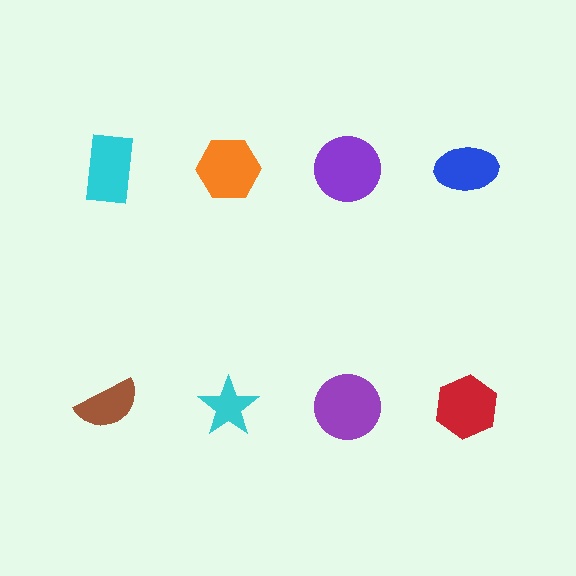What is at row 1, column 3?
A purple circle.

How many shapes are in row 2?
4 shapes.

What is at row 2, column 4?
A red hexagon.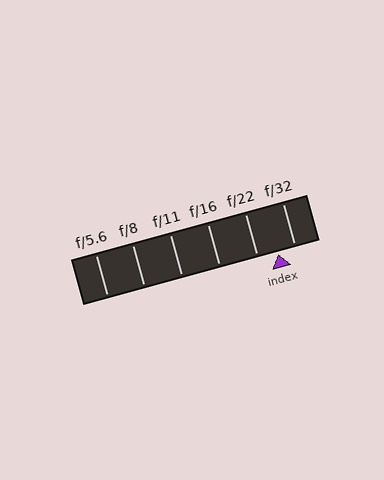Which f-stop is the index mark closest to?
The index mark is closest to f/32.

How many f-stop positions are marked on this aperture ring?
There are 6 f-stop positions marked.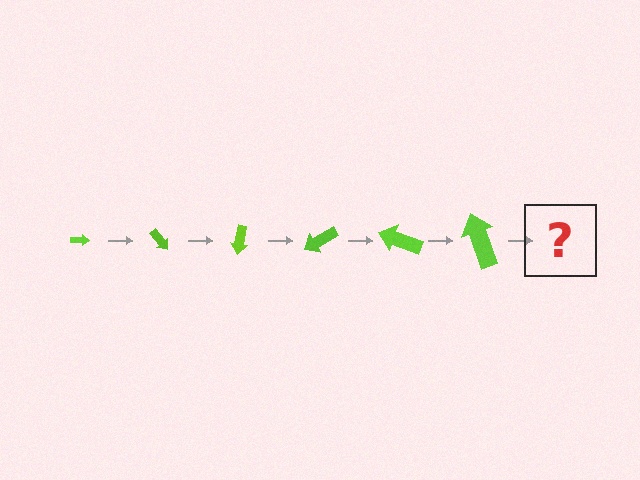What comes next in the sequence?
The next element should be an arrow, larger than the previous one and rotated 300 degrees from the start.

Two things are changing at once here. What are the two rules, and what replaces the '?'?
The two rules are that the arrow grows larger each step and it rotates 50 degrees each step. The '?' should be an arrow, larger than the previous one and rotated 300 degrees from the start.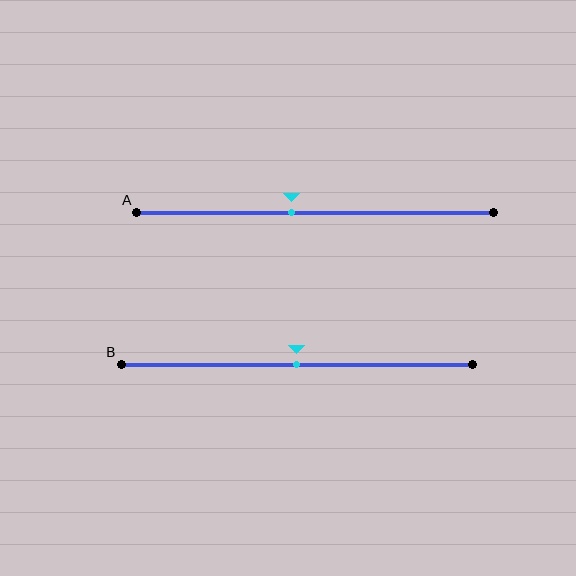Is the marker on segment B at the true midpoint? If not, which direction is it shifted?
Yes, the marker on segment B is at the true midpoint.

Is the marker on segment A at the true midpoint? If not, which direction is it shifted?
No, the marker on segment A is shifted to the left by about 7% of the segment length.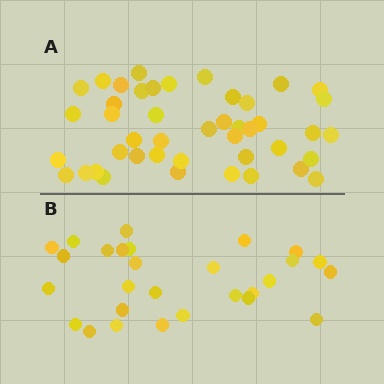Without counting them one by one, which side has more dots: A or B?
Region A (the top region) has more dots.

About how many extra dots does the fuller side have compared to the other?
Region A has approximately 15 more dots than region B.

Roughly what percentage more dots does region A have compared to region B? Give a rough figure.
About 55% more.